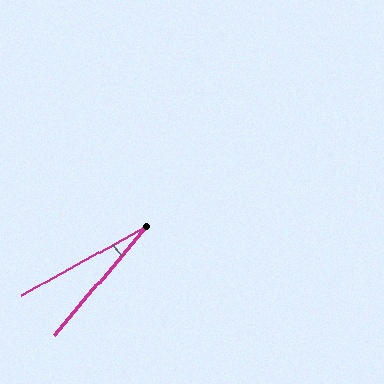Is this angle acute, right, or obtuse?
It is acute.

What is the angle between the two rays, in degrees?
Approximately 21 degrees.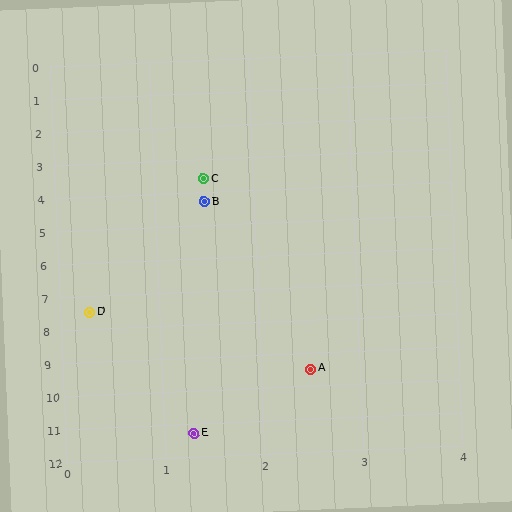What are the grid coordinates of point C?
Point C is at approximately (1.5, 3.6).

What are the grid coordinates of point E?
Point E is at approximately (1.3, 11.3).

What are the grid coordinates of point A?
Point A is at approximately (2.5, 9.5).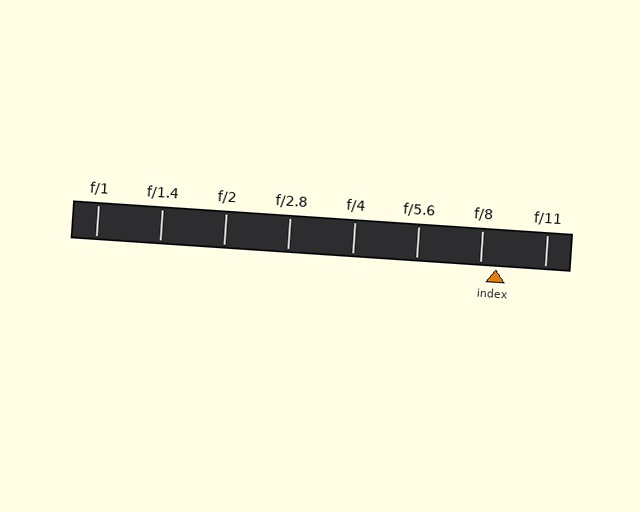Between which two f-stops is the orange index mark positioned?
The index mark is between f/8 and f/11.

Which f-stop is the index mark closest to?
The index mark is closest to f/8.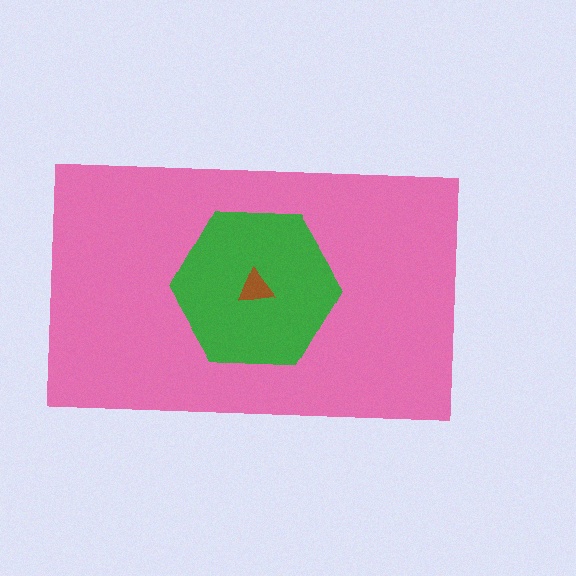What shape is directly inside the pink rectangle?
The green hexagon.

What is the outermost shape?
The pink rectangle.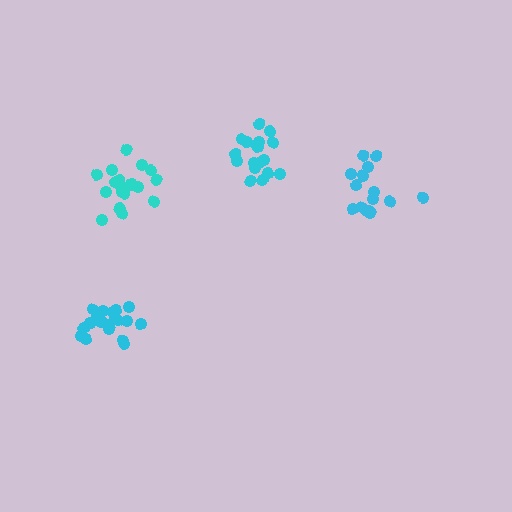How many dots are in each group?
Group 1: 20 dots, Group 2: 20 dots, Group 3: 19 dots, Group 4: 14 dots (73 total).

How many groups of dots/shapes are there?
There are 4 groups.